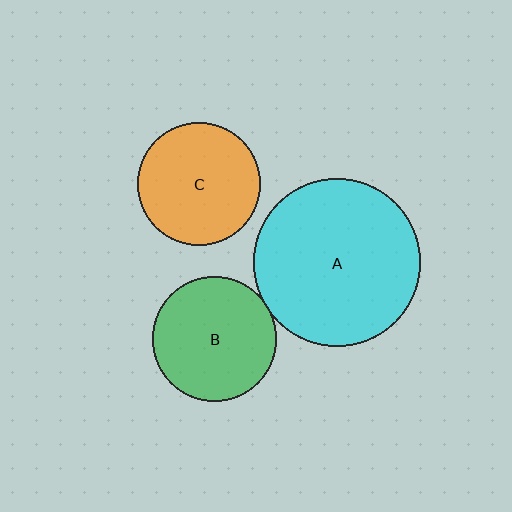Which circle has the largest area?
Circle A (cyan).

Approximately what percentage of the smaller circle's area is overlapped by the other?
Approximately 5%.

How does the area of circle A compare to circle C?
Approximately 1.9 times.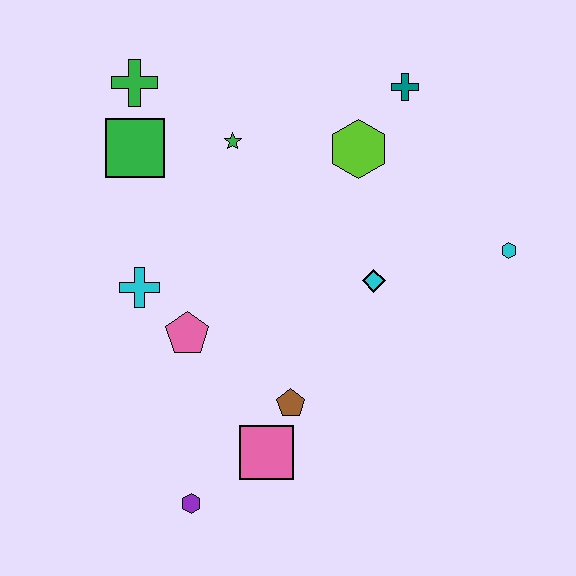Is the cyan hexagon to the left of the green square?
No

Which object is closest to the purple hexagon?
The pink square is closest to the purple hexagon.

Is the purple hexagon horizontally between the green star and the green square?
Yes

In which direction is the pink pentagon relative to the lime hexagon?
The pink pentagon is below the lime hexagon.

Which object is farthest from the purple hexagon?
The teal cross is farthest from the purple hexagon.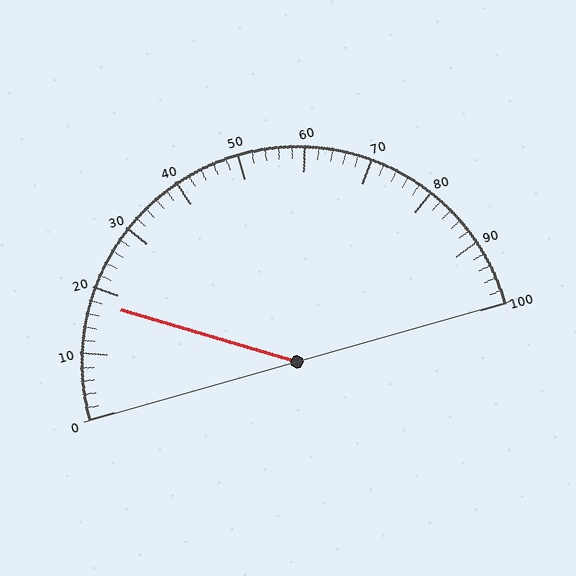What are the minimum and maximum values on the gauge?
The gauge ranges from 0 to 100.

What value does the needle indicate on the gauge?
The needle indicates approximately 18.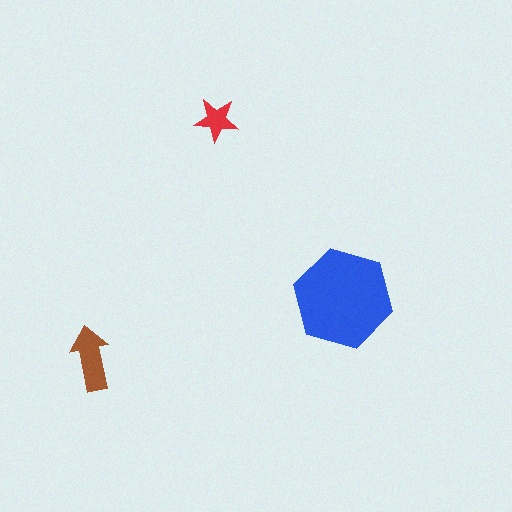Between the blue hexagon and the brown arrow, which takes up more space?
The blue hexagon.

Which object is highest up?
The red star is topmost.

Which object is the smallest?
The red star.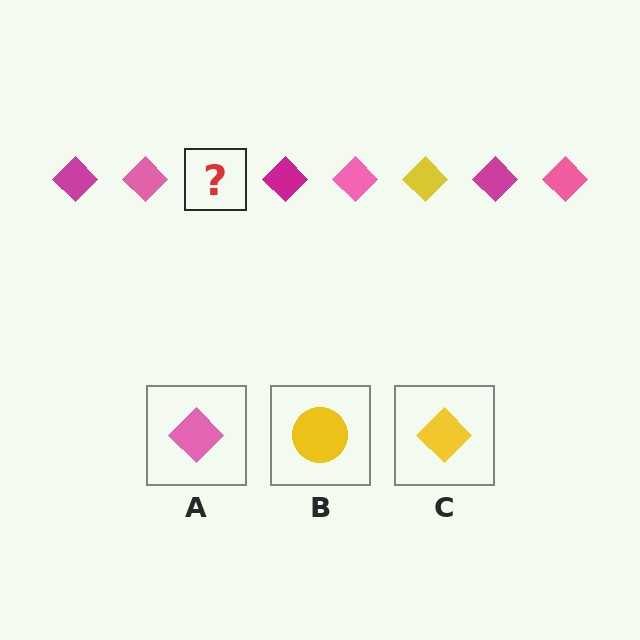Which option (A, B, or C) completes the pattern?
C.